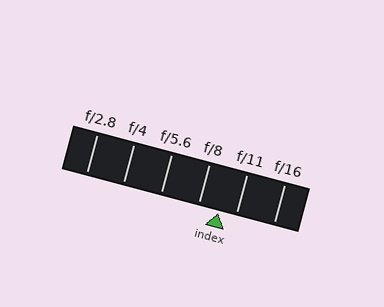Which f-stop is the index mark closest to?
The index mark is closest to f/11.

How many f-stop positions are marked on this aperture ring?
There are 6 f-stop positions marked.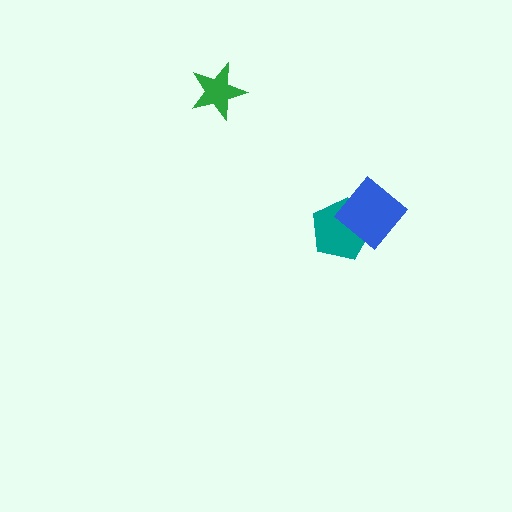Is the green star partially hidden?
No, no other shape covers it.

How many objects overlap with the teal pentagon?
1 object overlaps with the teal pentagon.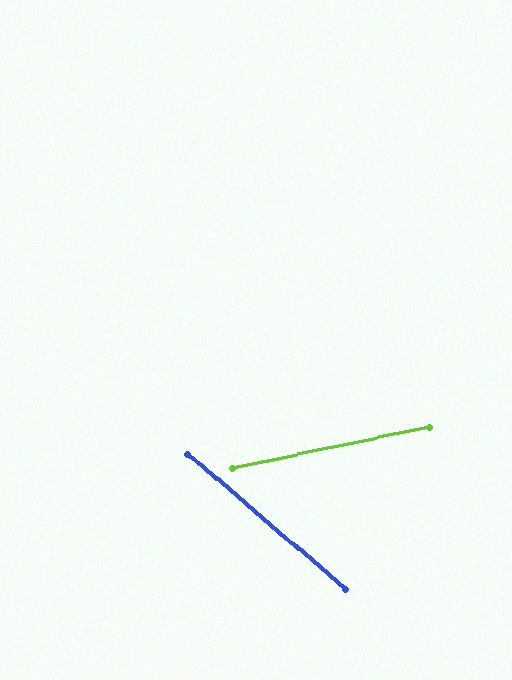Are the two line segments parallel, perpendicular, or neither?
Neither parallel nor perpendicular — they differ by about 53°.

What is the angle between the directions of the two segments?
Approximately 53 degrees.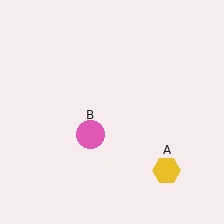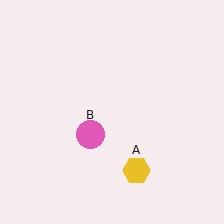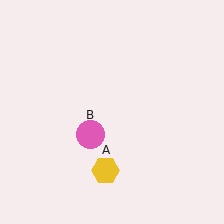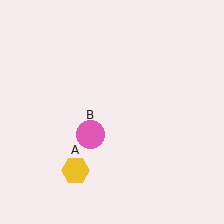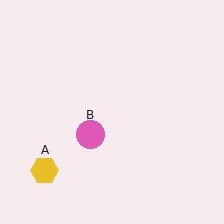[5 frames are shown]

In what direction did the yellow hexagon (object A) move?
The yellow hexagon (object A) moved left.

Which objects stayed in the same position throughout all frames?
Pink circle (object B) remained stationary.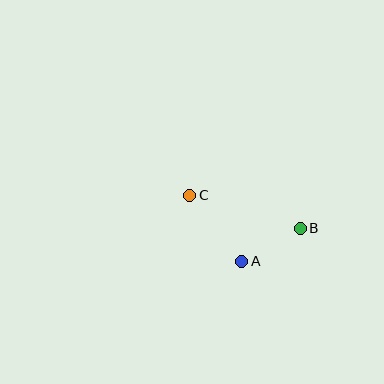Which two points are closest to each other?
Points A and B are closest to each other.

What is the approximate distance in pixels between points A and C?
The distance between A and C is approximately 84 pixels.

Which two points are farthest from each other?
Points B and C are farthest from each other.